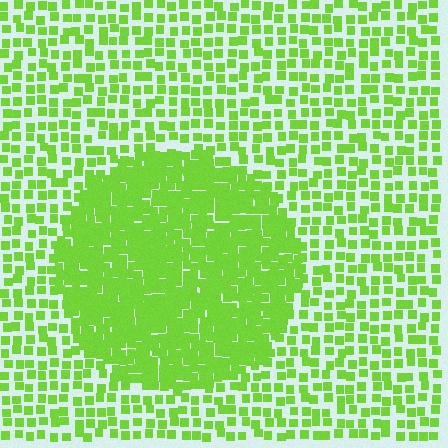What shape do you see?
I see a circle.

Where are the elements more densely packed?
The elements are more densely packed inside the circle boundary.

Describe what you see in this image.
The image contains small lime elements arranged at two different densities. A circle-shaped region is visible where the elements are more densely packed than the surrounding area.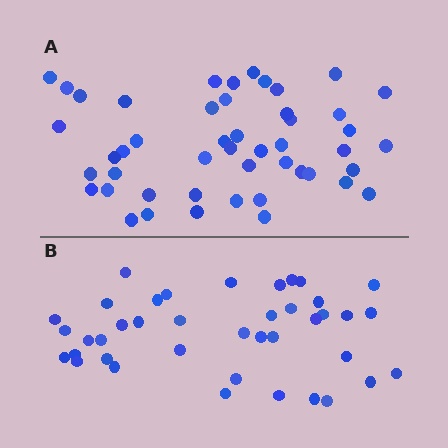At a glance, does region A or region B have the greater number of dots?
Region A (the top region) has more dots.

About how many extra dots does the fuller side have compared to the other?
Region A has roughly 8 or so more dots than region B.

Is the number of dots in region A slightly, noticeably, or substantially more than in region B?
Region A has only slightly more — the two regions are fairly close. The ratio is roughly 1.2 to 1.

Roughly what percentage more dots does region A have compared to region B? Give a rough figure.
About 20% more.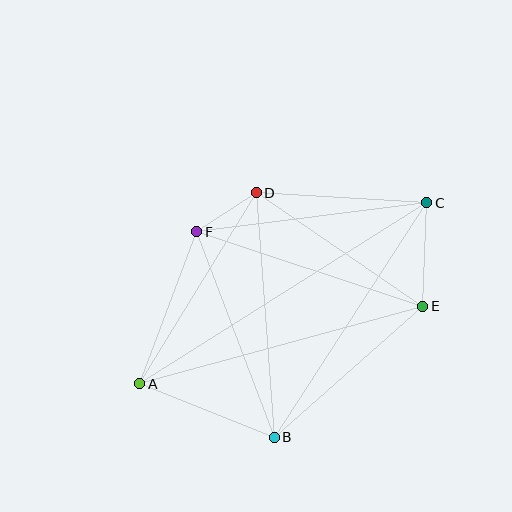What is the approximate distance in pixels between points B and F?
The distance between B and F is approximately 220 pixels.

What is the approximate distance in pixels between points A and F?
The distance between A and F is approximately 162 pixels.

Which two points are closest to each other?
Points D and F are closest to each other.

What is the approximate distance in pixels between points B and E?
The distance between B and E is approximately 198 pixels.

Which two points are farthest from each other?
Points A and C are farthest from each other.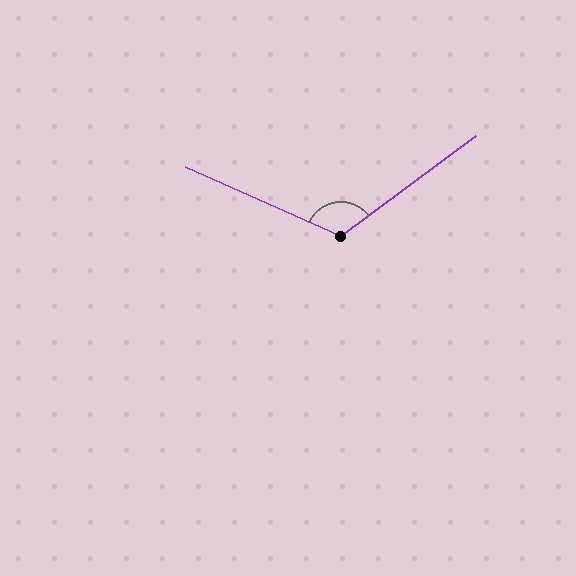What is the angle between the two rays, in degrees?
Approximately 119 degrees.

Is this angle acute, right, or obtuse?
It is obtuse.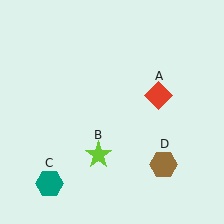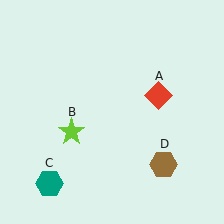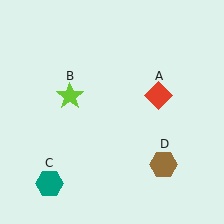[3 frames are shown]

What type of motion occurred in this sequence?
The lime star (object B) rotated clockwise around the center of the scene.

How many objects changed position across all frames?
1 object changed position: lime star (object B).